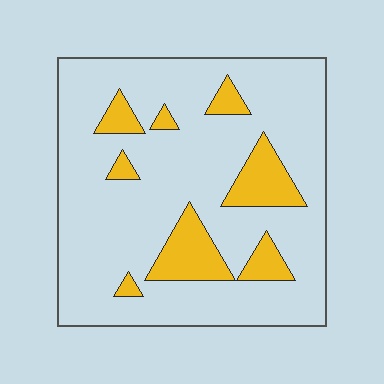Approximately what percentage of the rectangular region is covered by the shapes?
Approximately 15%.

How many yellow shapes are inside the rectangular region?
8.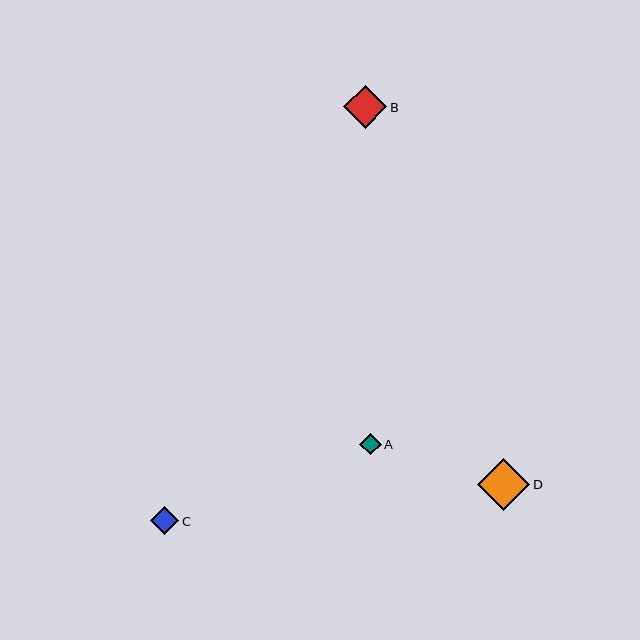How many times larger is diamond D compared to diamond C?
Diamond D is approximately 1.9 times the size of diamond C.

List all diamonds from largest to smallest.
From largest to smallest: D, B, C, A.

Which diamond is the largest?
Diamond D is the largest with a size of approximately 52 pixels.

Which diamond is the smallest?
Diamond A is the smallest with a size of approximately 22 pixels.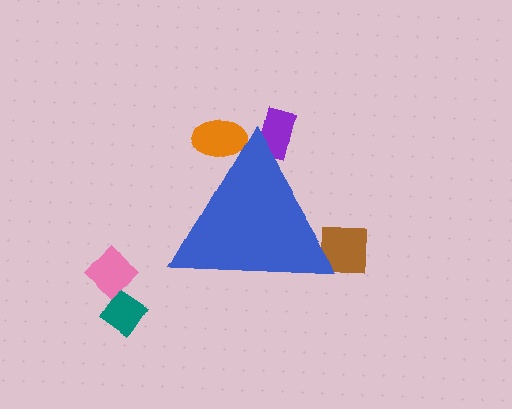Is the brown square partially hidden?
Yes, the brown square is partially hidden behind the blue triangle.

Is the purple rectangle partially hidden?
Yes, the purple rectangle is partially hidden behind the blue triangle.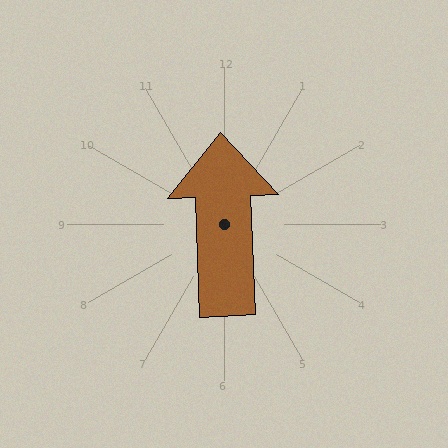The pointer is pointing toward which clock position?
Roughly 12 o'clock.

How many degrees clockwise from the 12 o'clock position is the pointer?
Approximately 358 degrees.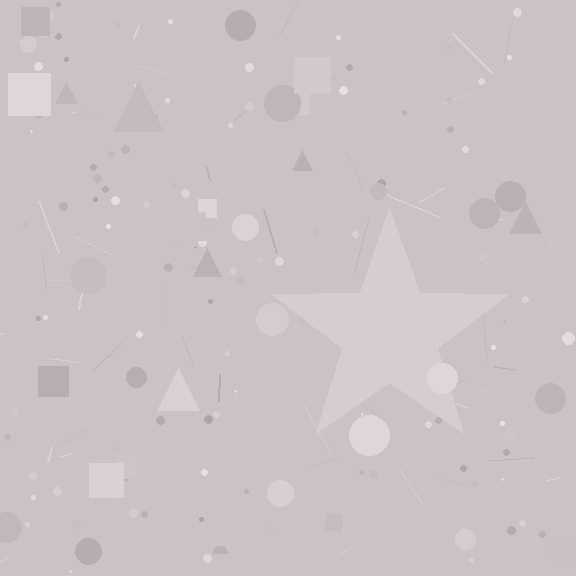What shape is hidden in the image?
A star is hidden in the image.